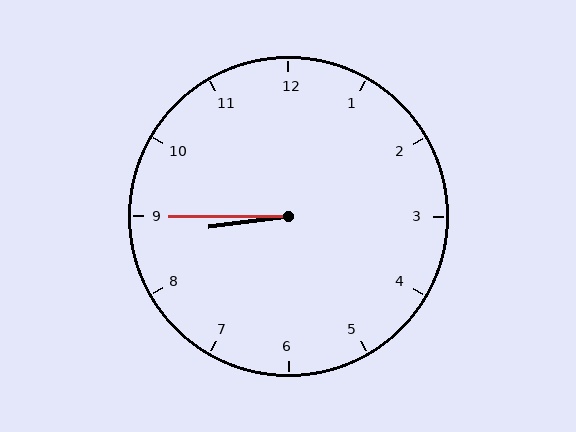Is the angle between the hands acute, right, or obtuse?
It is acute.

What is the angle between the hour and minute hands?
Approximately 8 degrees.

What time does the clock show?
8:45.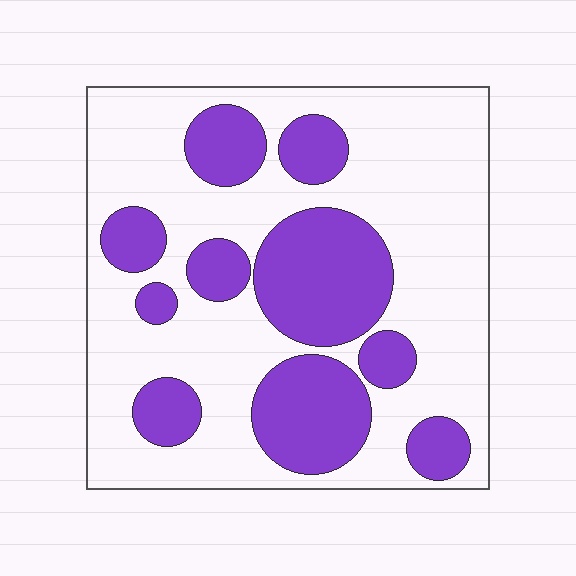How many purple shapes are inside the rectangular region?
10.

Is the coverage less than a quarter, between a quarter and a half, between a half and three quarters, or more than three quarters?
Between a quarter and a half.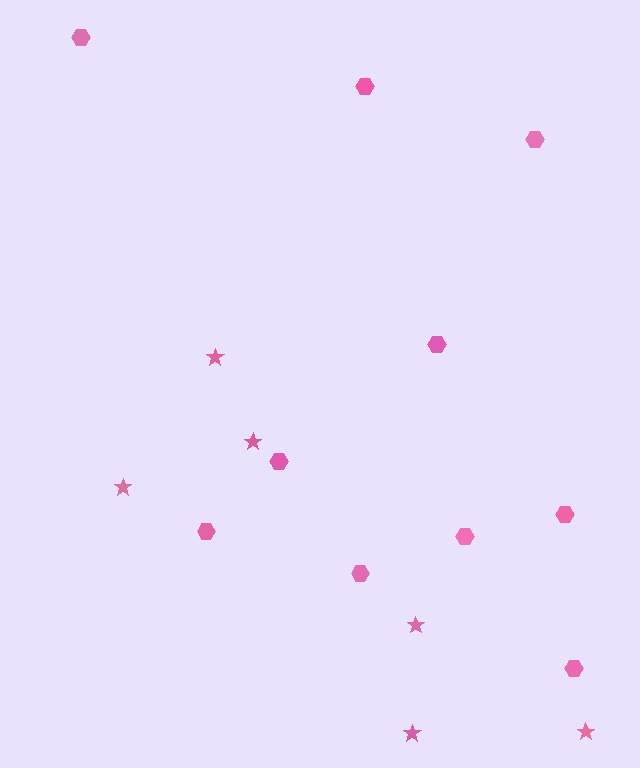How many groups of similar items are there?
There are 2 groups: one group of stars (6) and one group of hexagons (10).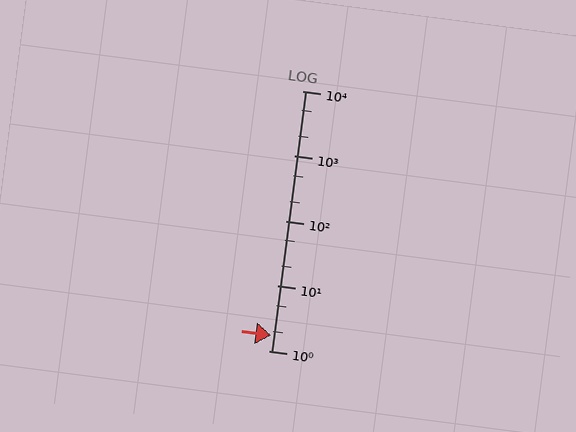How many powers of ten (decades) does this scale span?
The scale spans 4 decades, from 1 to 10000.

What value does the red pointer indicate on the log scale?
The pointer indicates approximately 1.7.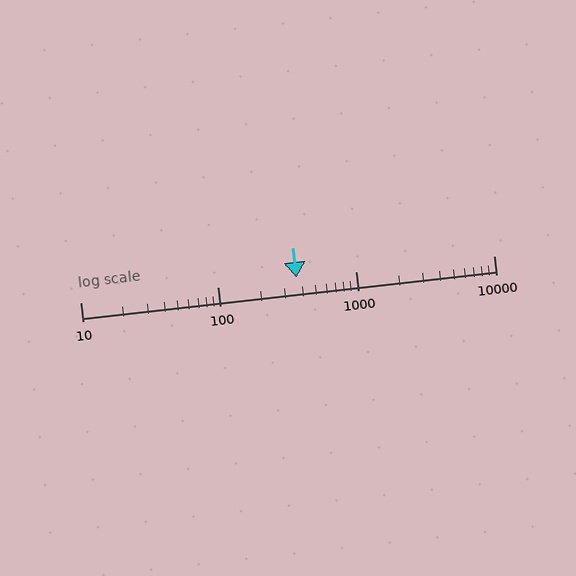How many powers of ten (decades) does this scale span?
The scale spans 3 decades, from 10 to 10000.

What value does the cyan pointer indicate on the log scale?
The pointer indicates approximately 370.